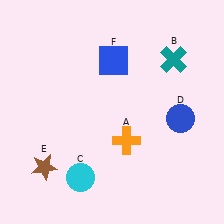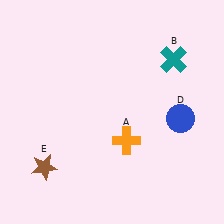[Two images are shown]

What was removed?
The blue square (F), the cyan circle (C) were removed in Image 2.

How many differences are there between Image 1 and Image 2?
There are 2 differences between the two images.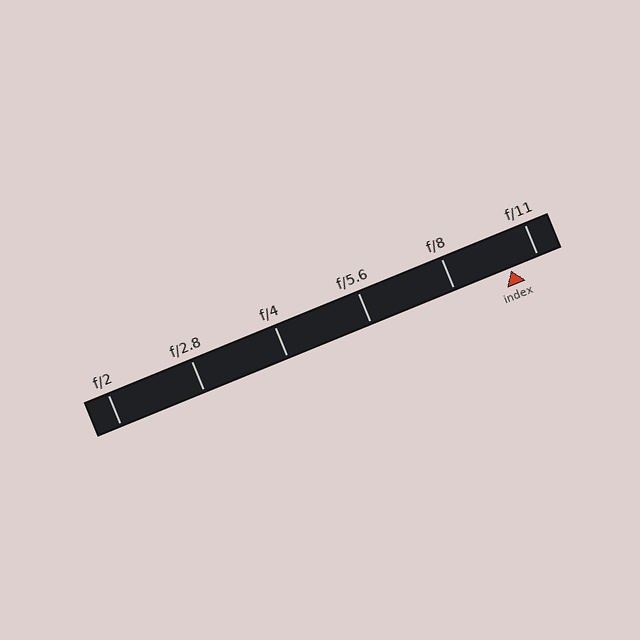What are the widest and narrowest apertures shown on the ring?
The widest aperture shown is f/2 and the narrowest is f/11.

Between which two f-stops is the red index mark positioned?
The index mark is between f/8 and f/11.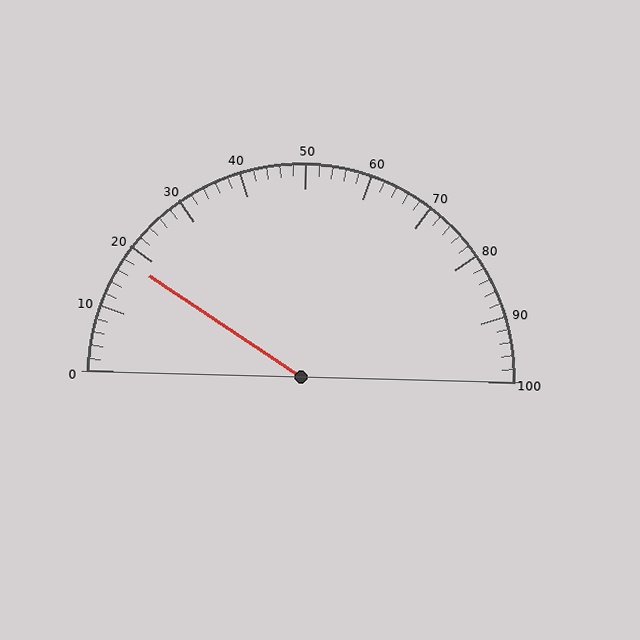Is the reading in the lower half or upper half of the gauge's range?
The reading is in the lower half of the range (0 to 100).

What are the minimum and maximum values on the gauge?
The gauge ranges from 0 to 100.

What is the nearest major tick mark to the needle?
The nearest major tick mark is 20.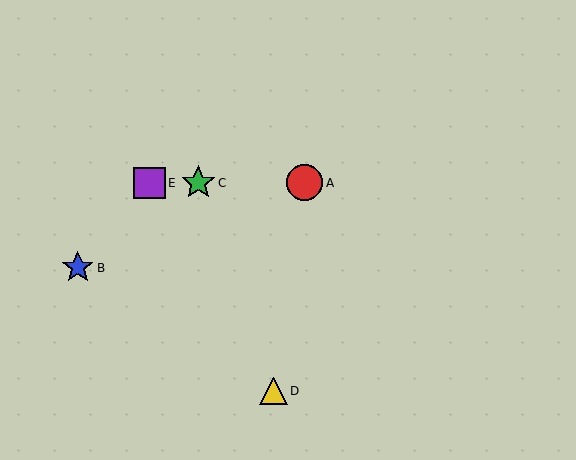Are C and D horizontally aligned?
No, C is at y≈183 and D is at y≈391.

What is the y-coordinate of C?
Object C is at y≈183.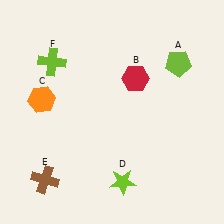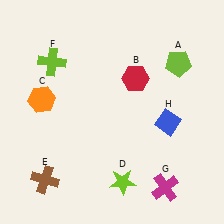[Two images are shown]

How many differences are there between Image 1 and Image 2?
There are 2 differences between the two images.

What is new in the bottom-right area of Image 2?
A blue diamond (H) was added in the bottom-right area of Image 2.